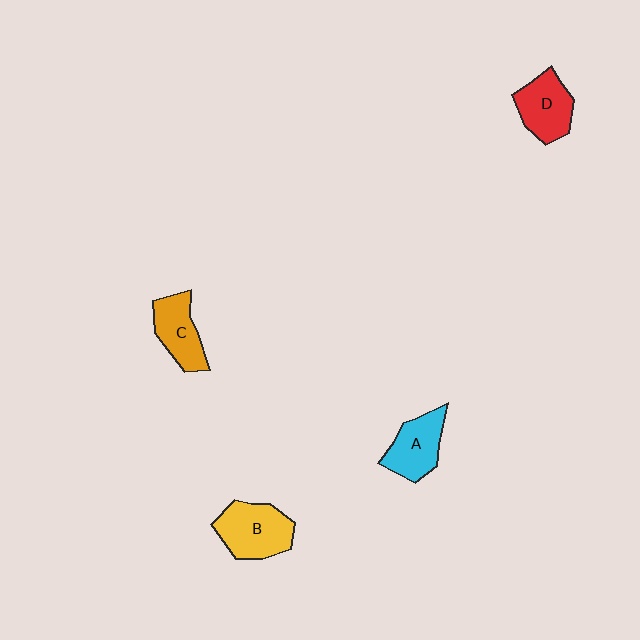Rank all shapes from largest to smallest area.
From largest to smallest: B (yellow), D (red), A (cyan), C (orange).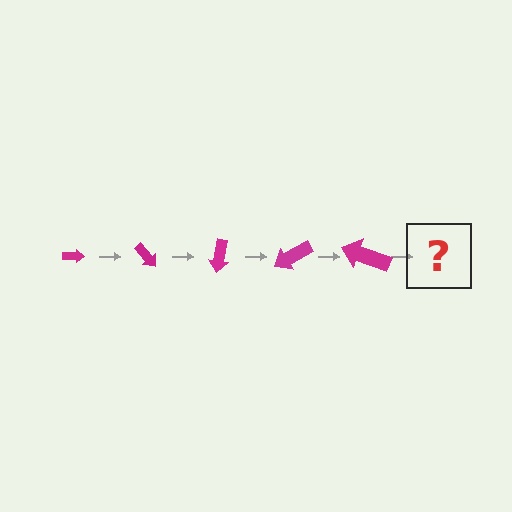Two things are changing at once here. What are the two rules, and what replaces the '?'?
The two rules are that the arrow grows larger each step and it rotates 50 degrees each step. The '?' should be an arrow, larger than the previous one and rotated 250 degrees from the start.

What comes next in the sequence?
The next element should be an arrow, larger than the previous one and rotated 250 degrees from the start.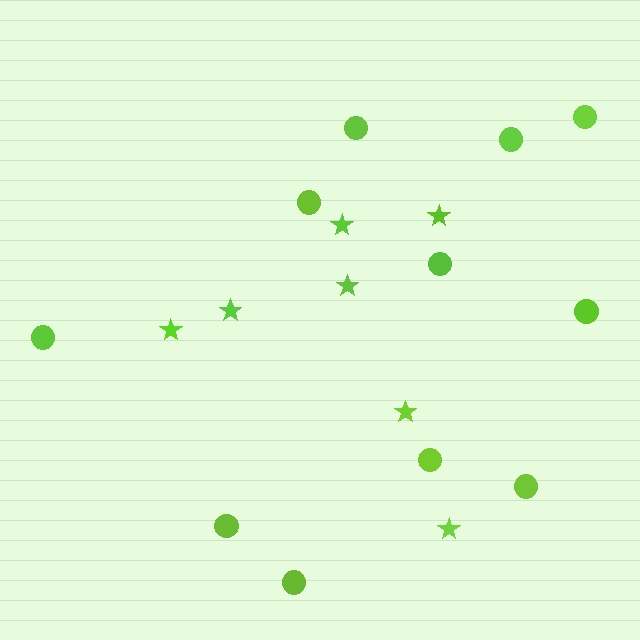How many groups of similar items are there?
There are 2 groups: one group of stars (7) and one group of circles (11).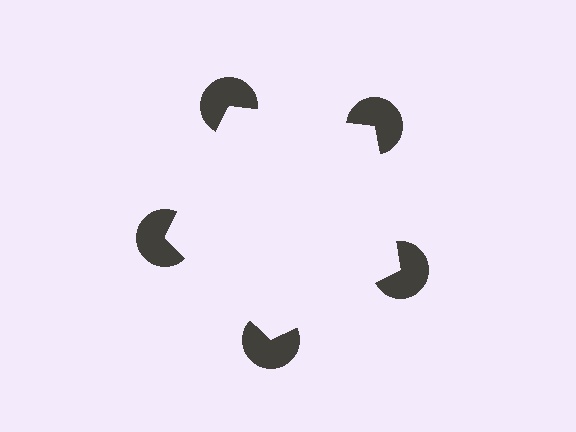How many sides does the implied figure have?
5 sides.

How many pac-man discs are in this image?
There are 5 — one at each vertex of the illusory pentagon.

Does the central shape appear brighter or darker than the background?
It typically appears slightly brighter than the background, even though no actual brightness change is drawn.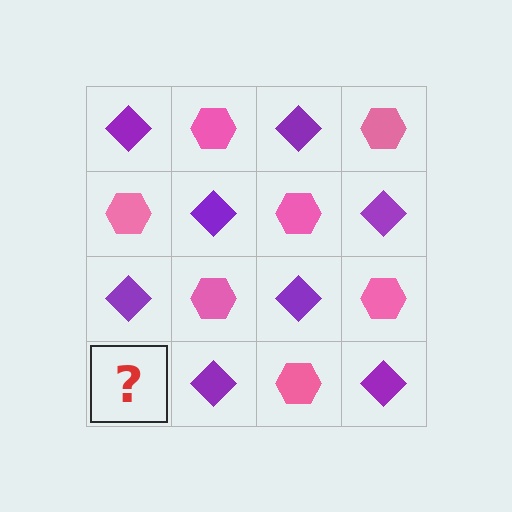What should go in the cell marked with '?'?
The missing cell should contain a pink hexagon.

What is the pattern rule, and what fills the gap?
The rule is that it alternates purple diamond and pink hexagon in a checkerboard pattern. The gap should be filled with a pink hexagon.